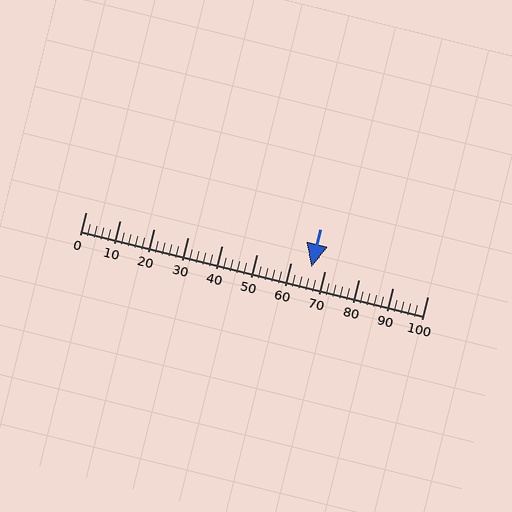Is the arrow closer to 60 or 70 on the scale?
The arrow is closer to 70.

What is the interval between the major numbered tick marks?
The major tick marks are spaced 10 units apart.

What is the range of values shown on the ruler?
The ruler shows values from 0 to 100.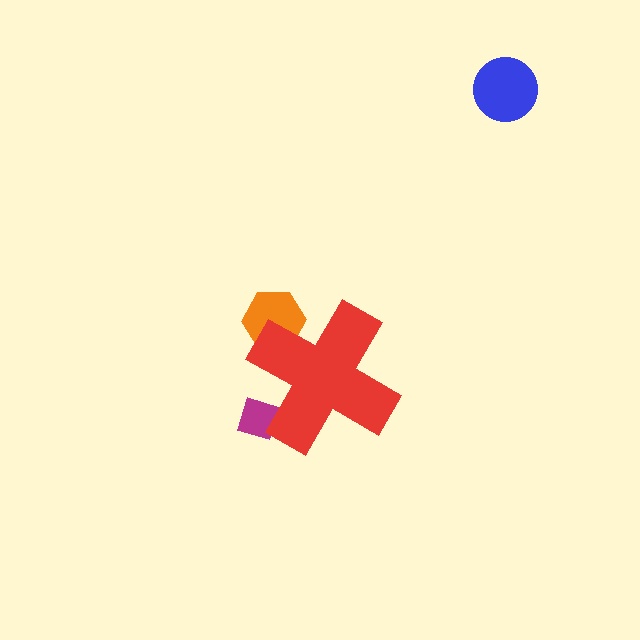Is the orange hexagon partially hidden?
Yes, the orange hexagon is partially hidden behind the red cross.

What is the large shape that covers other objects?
A red cross.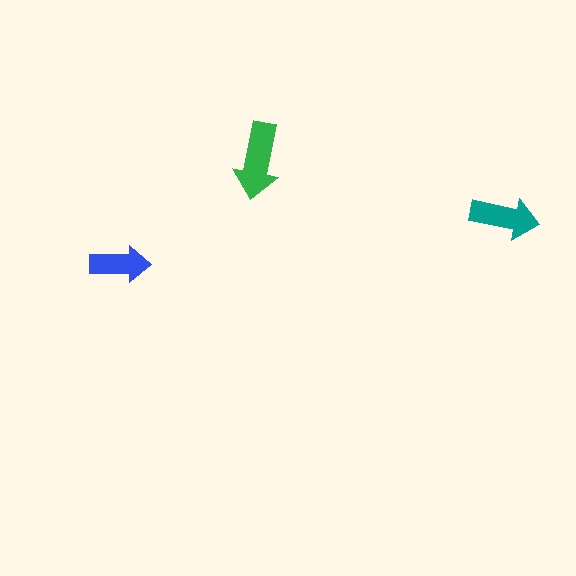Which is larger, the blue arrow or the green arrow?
The green one.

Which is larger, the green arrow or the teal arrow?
The green one.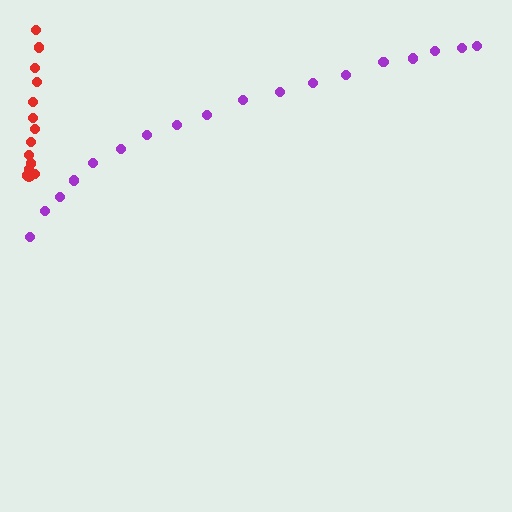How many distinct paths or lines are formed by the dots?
There are 2 distinct paths.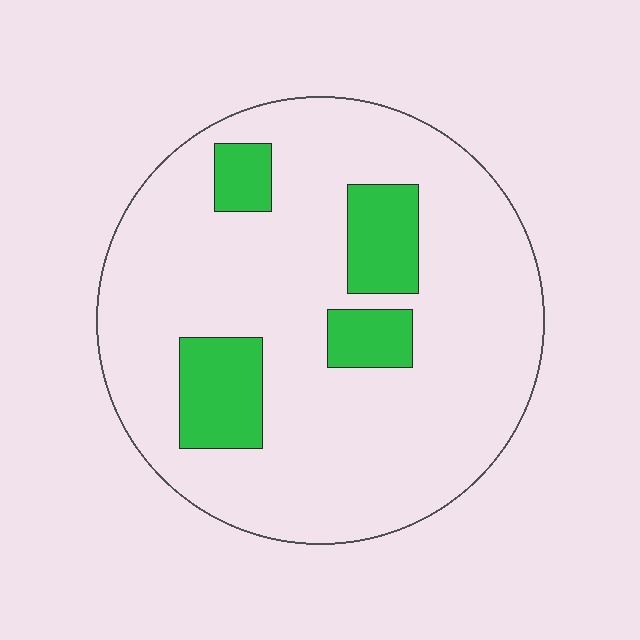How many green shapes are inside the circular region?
4.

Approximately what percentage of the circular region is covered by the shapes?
Approximately 15%.